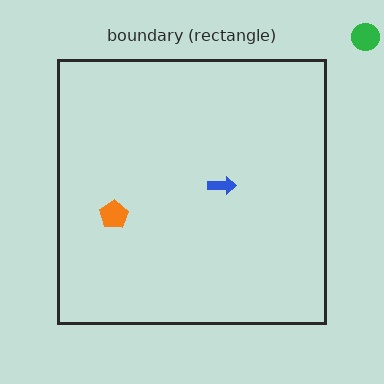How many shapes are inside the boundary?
2 inside, 1 outside.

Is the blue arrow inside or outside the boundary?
Inside.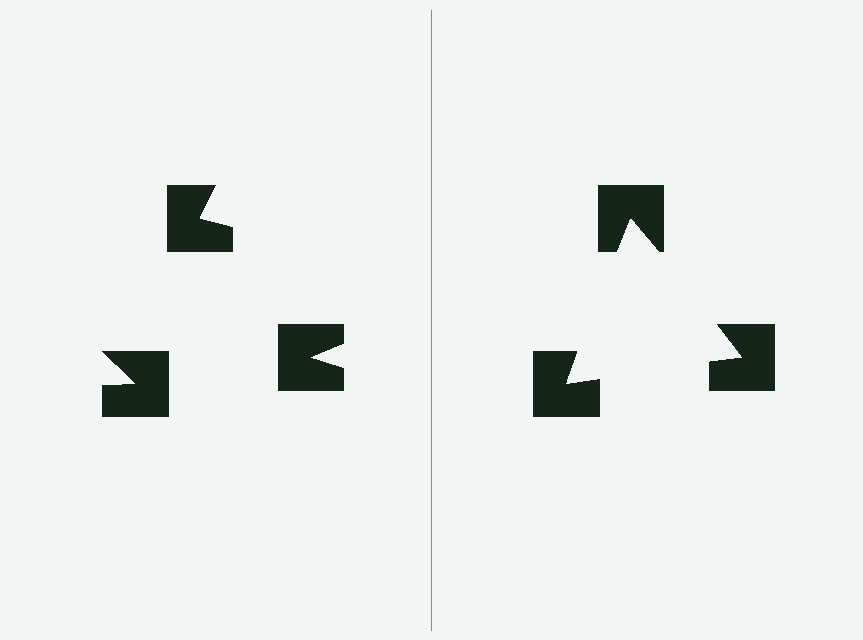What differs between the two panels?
The notched squares are positioned identically on both sides; only the wedge orientations differ. On the right they align to a triangle; on the left they are misaligned.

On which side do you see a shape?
An illusory triangle appears on the right side. On the left side the wedge cuts are rotated, so no coherent shape forms.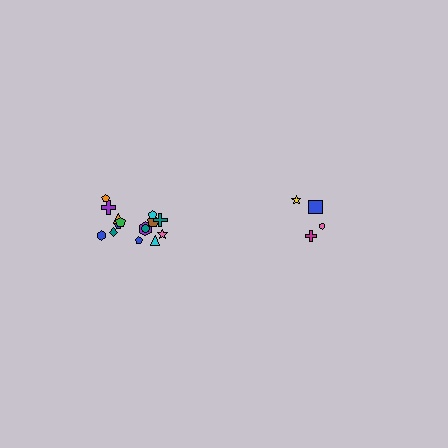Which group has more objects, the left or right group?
The left group.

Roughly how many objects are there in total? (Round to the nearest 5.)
Roughly 20 objects in total.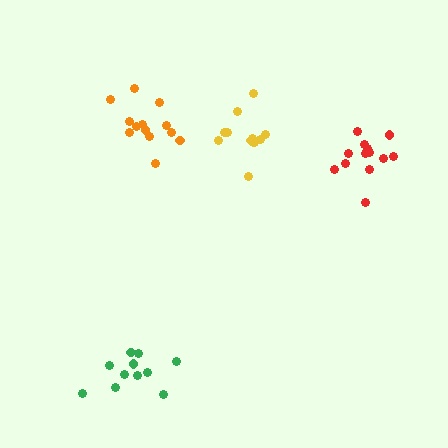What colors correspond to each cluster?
The clusters are colored: yellow, red, orange, green.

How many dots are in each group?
Group 1: 12 dots, Group 2: 14 dots, Group 3: 13 dots, Group 4: 11 dots (50 total).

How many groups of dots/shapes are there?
There are 4 groups.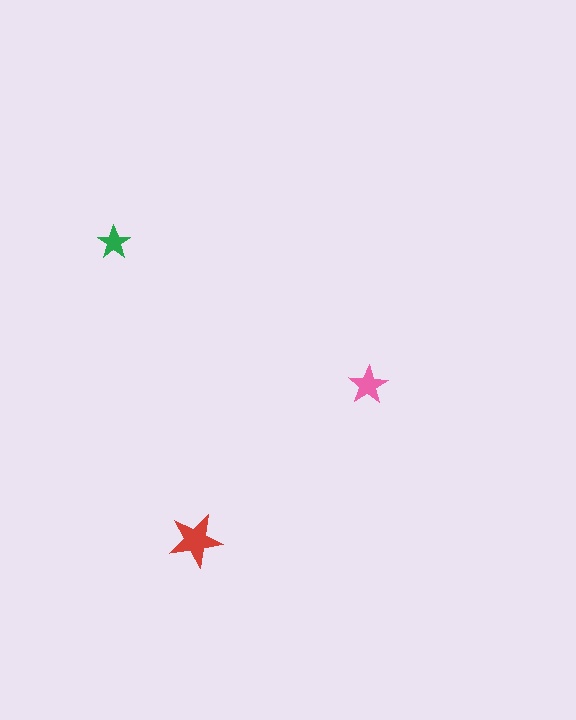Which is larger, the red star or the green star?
The red one.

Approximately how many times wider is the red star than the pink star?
About 1.5 times wider.